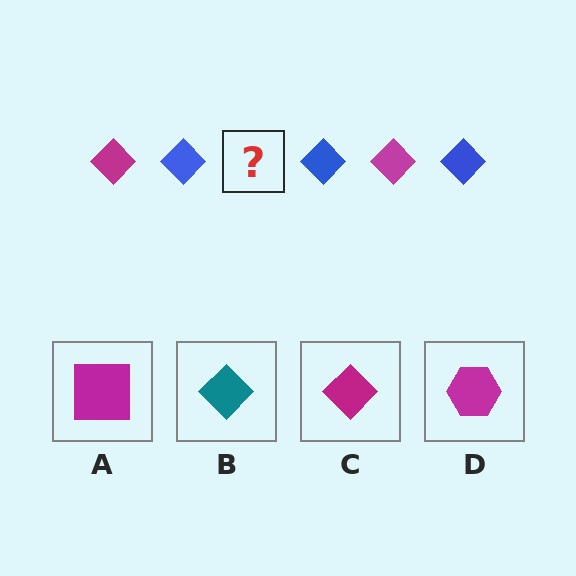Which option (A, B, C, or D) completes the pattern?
C.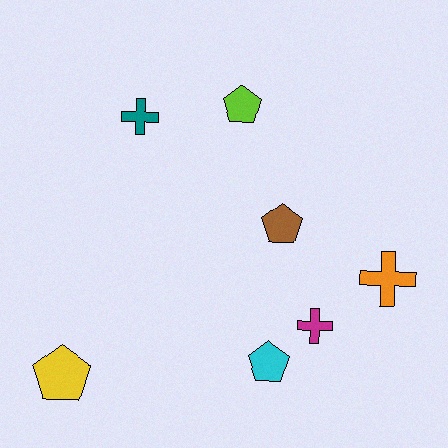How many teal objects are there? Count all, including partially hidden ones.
There is 1 teal object.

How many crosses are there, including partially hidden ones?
There are 3 crosses.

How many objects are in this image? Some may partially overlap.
There are 7 objects.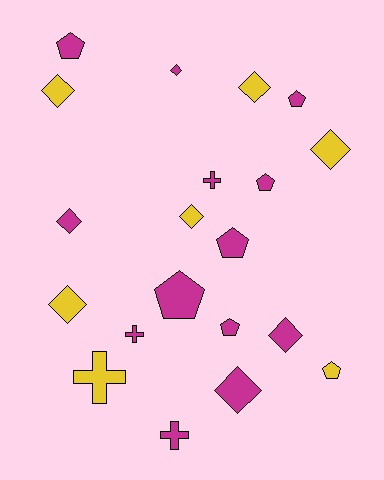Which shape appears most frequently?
Diamond, with 9 objects.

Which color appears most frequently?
Magenta, with 13 objects.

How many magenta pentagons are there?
There are 6 magenta pentagons.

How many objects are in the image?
There are 20 objects.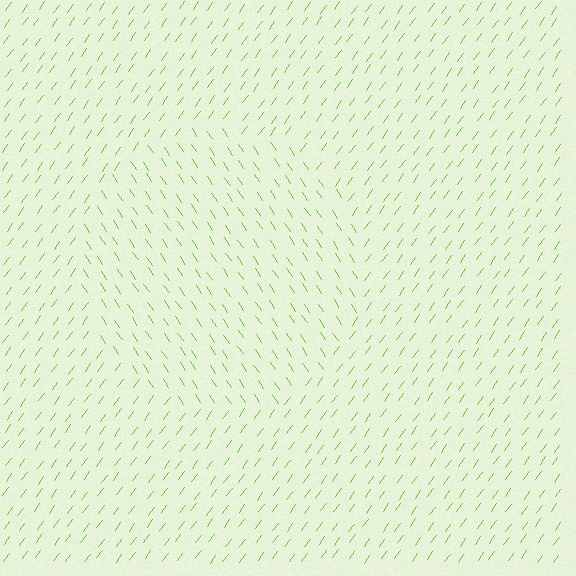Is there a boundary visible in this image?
Yes, there is a texture boundary formed by a change in line orientation.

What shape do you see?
I see a circle.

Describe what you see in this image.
The image is filled with small lime line segments. A circle region in the image has lines oriented differently from the surrounding lines, creating a visible texture boundary.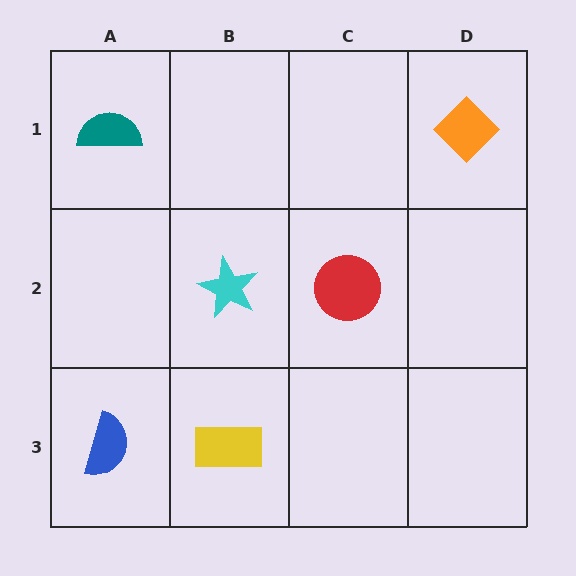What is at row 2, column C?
A red circle.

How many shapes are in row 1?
2 shapes.